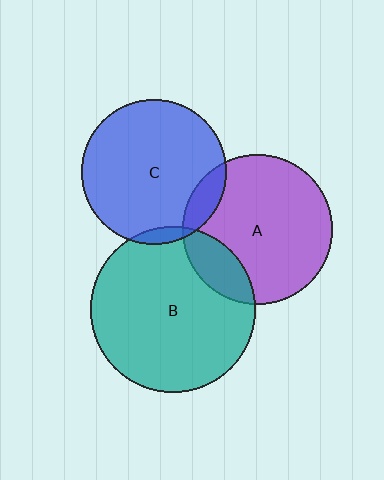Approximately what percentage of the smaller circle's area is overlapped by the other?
Approximately 10%.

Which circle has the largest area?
Circle B (teal).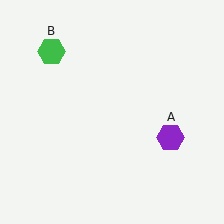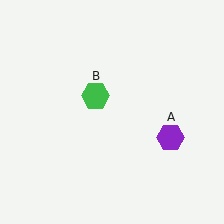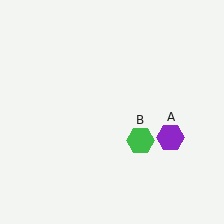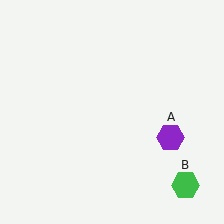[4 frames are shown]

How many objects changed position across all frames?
1 object changed position: green hexagon (object B).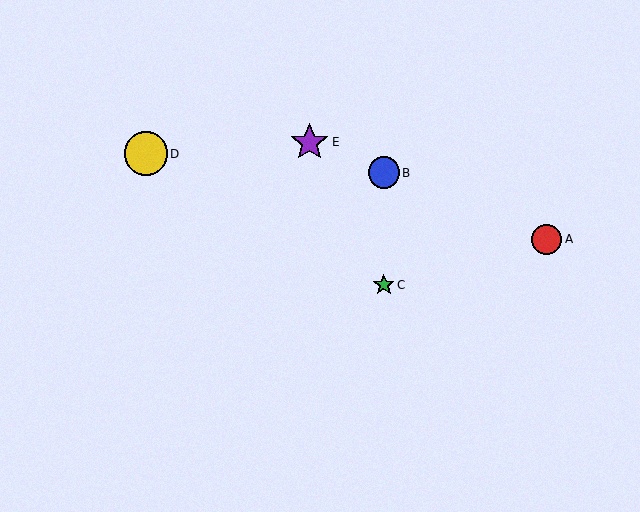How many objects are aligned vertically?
2 objects (B, C) are aligned vertically.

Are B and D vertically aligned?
No, B is at x≈384 and D is at x≈146.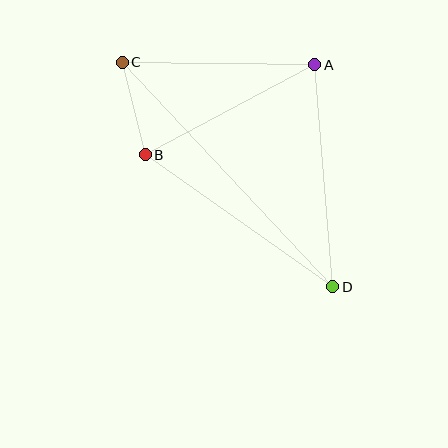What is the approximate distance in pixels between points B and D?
The distance between B and D is approximately 229 pixels.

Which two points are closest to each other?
Points B and C are closest to each other.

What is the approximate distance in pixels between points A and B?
The distance between A and B is approximately 192 pixels.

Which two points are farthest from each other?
Points C and D are farthest from each other.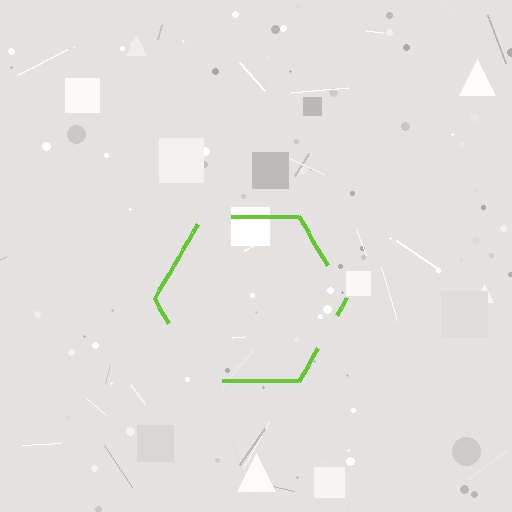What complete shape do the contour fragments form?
The contour fragments form a hexagon.